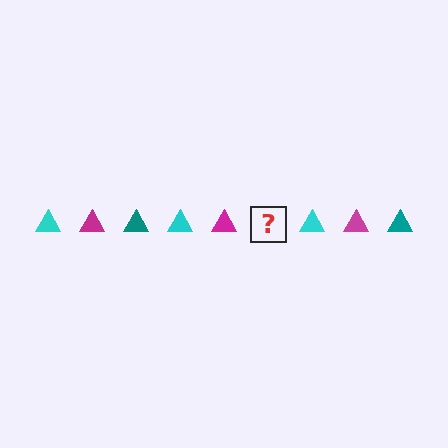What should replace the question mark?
The question mark should be replaced with a teal triangle.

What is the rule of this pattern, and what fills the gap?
The rule is that the pattern cycles through cyan, magenta, teal triangles. The gap should be filled with a teal triangle.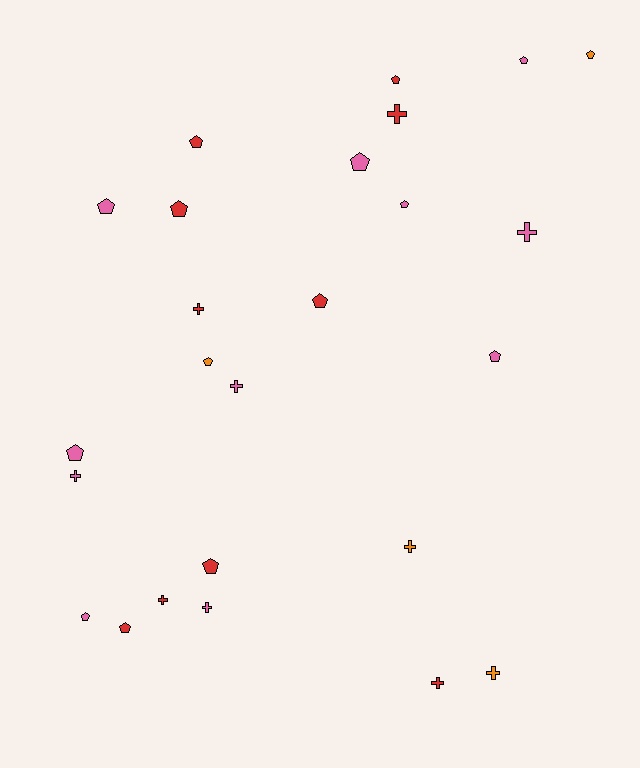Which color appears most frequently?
Pink, with 11 objects.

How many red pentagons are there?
There are 6 red pentagons.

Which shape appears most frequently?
Pentagon, with 15 objects.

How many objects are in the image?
There are 25 objects.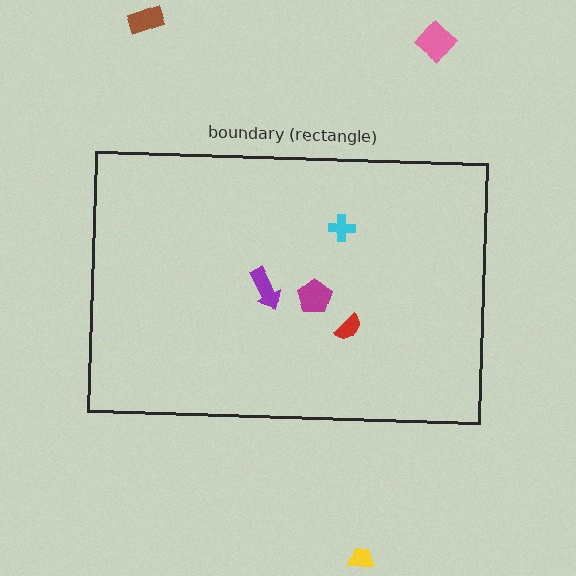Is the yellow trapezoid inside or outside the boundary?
Outside.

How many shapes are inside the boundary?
4 inside, 3 outside.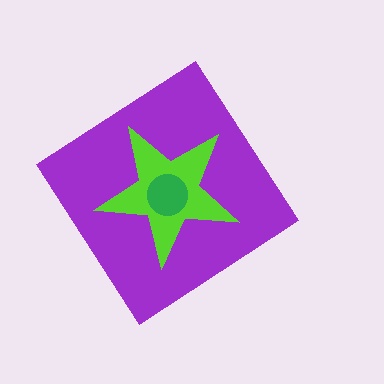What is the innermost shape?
The green circle.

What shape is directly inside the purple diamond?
The lime star.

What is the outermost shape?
The purple diamond.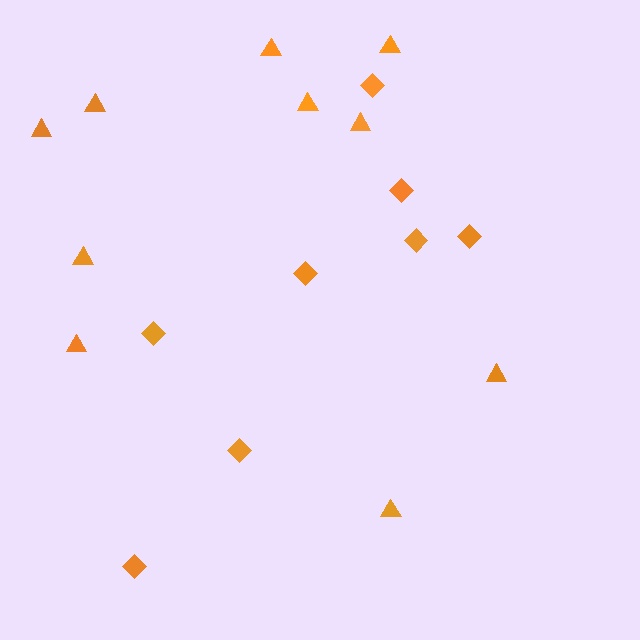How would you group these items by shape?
There are 2 groups: one group of triangles (10) and one group of diamonds (8).